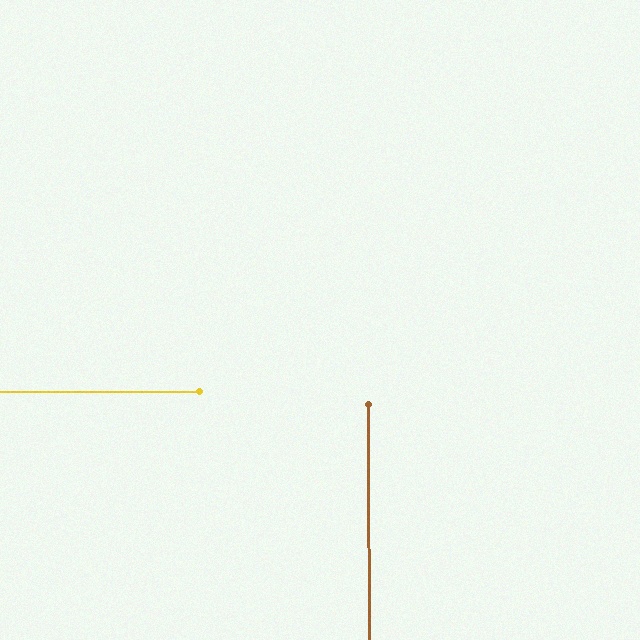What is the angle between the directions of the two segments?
Approximately 90 degrees.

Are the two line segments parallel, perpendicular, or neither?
Perpendicular — they meet at approximately 90°.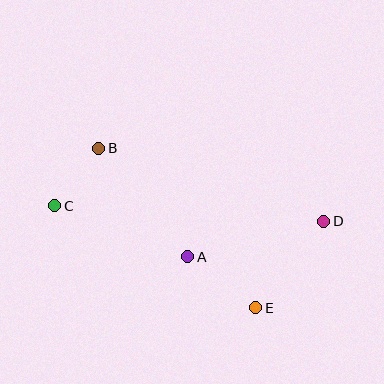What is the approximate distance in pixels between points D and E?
The distance between D and E is approximately 109 pixels.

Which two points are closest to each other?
Points B and C are closest to each other.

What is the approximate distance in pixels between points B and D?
The distance between B and D is approximately 237 pixels.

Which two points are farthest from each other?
Points C and D are farthest from each other.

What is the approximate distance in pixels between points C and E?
The distance between C and E is approximately 226 pixels.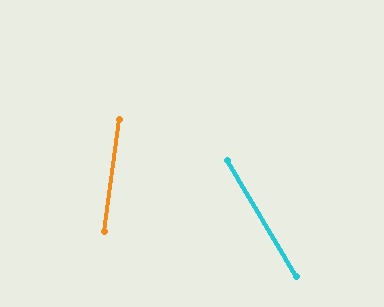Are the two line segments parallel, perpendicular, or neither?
Neither parallel nor perpendicular — they differ by about 38°.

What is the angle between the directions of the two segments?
Approximately 38 degrees.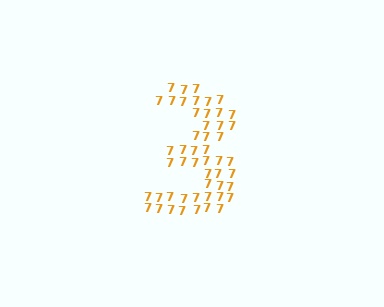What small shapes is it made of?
It is made of small digit 7's.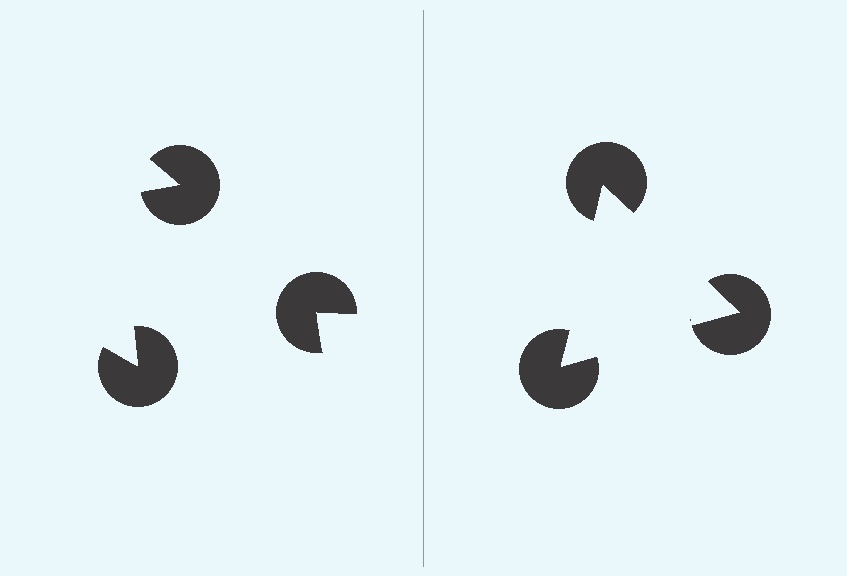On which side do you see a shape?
An illusory triangle appears on the right side. On the left side the wedge cuts are rotated, so no coherent shape forms.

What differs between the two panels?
The pac-man discs are positioned identically on both sides; only the wedge orientations differ. On the right they align to a triangle; on the left they are misaligned.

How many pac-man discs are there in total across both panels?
6 — 3 on each side.